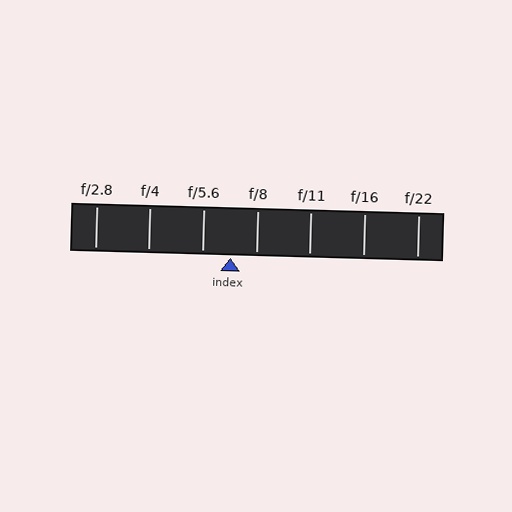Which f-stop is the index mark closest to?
The index mark is closest to f/8.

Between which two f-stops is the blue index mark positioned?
The index mark is between f/5.6 and f/8.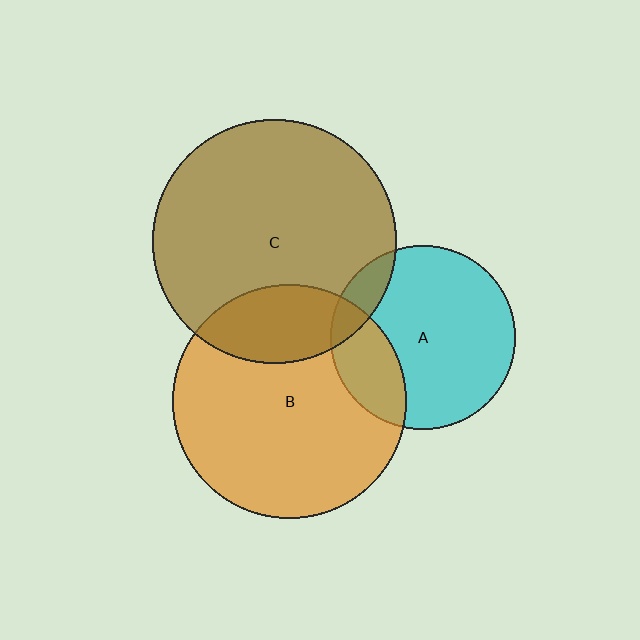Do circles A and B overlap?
Yes.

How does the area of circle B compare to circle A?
Approximately 1.6 times.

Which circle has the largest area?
Circle C (brown).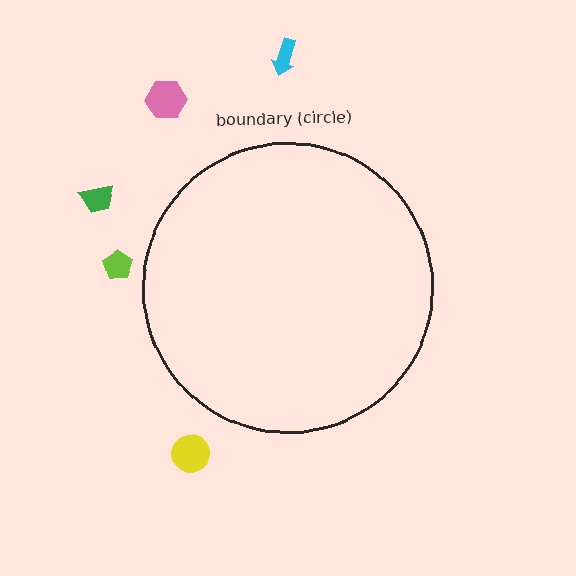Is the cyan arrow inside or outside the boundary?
Outside.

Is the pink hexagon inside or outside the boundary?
Outside.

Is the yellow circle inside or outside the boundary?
Outside.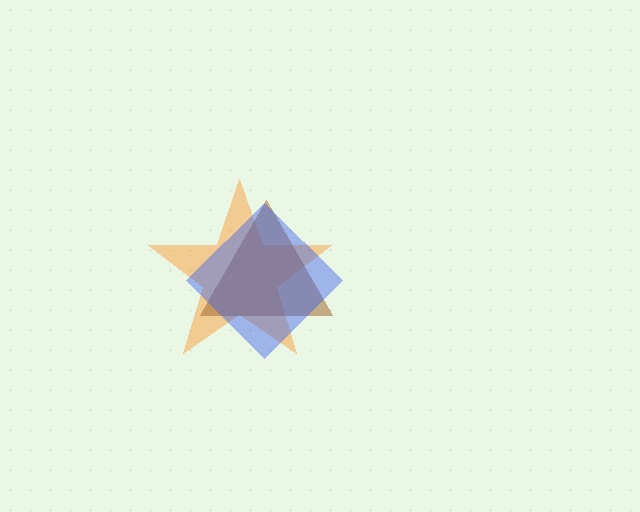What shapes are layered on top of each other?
The layered shapes are: an orange star, a brown triangle, a blue diamond.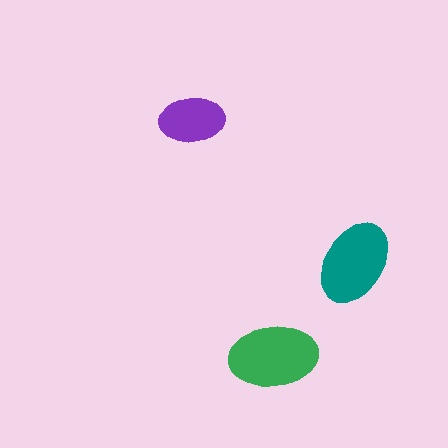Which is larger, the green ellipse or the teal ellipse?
The green one.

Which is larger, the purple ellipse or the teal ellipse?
The teal one.